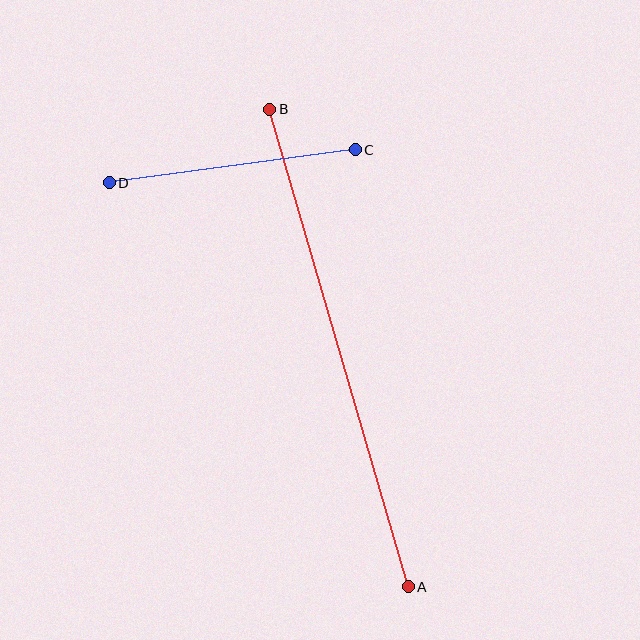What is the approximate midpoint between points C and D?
The midpoint is at approximately (232, 166) pixels.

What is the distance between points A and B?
The distance is approximately 497 pixels.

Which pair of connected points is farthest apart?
Points A and B are farthest apart.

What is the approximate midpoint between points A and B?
The midpoint is at approximately (339, 348) pixels.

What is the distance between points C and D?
The distance is approximately 249 pixels.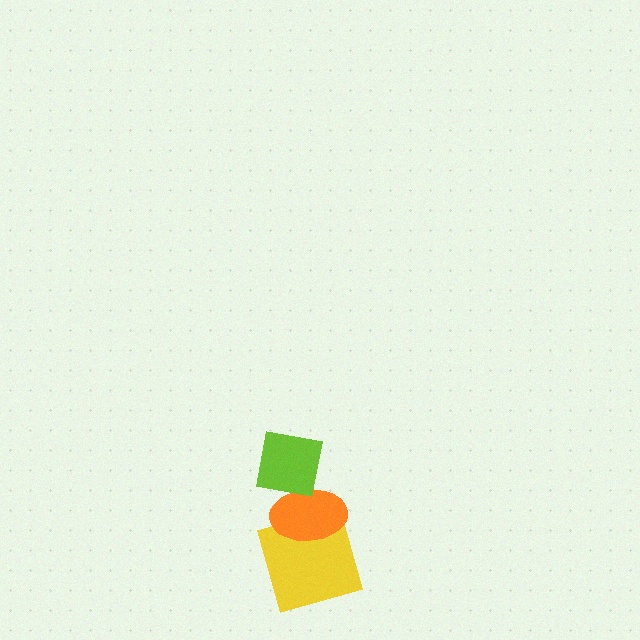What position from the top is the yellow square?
The yellow square is 3rd from the top.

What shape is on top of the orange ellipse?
The lime square is on top of the orange ellipse.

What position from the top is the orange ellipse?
The orange ellipse is 2nd from the top.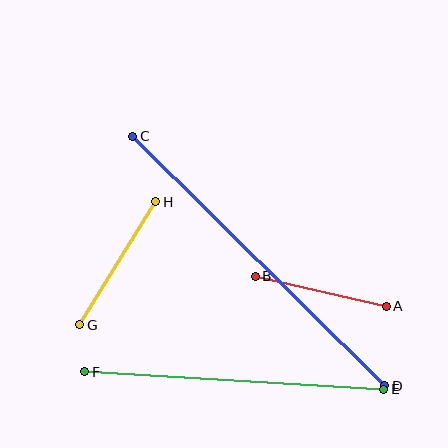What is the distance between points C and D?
The distance is approximately 355 pixels.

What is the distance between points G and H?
The distance is approximately 145 pixels.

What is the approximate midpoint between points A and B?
The midpoint is at approximately (321, 291) pixels.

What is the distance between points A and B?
The distance is approximately 135 pixels.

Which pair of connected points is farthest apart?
Points C and D are farthest apart.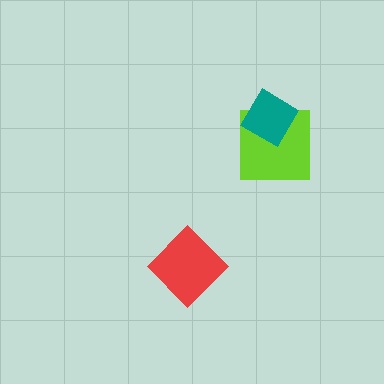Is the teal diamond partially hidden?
No, no other shape covers it.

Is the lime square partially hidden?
Yes, it is partially covered by another shape.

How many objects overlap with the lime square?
1 object overlaps with the lime square.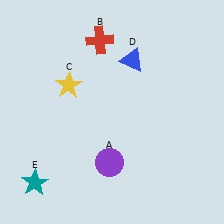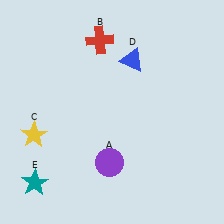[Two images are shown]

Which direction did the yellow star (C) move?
The yellow star (C) moved down.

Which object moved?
The yellow star (C) moved down.